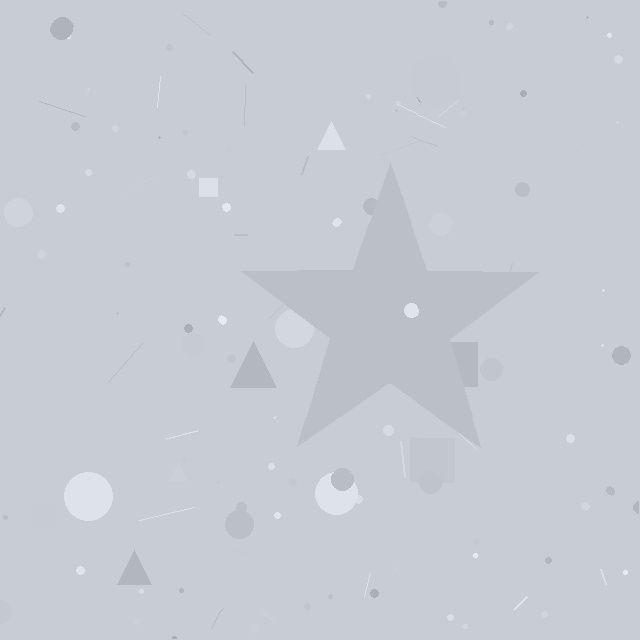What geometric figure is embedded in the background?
A star is embedded in the background.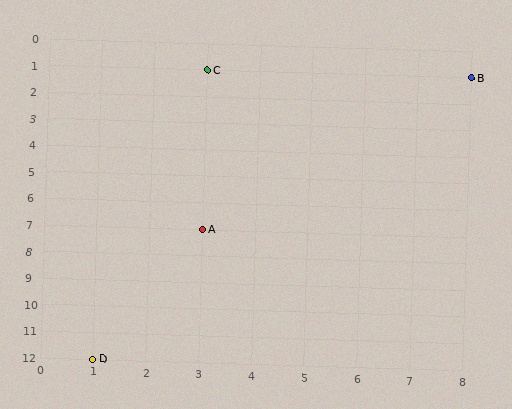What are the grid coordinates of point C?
Point C is at grid coordinates (3, 1).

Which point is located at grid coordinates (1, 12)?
Point D is at (1, 12).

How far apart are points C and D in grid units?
Points C and D are 2 columns and 11 rows apart (about 11.2 grid units diagonally).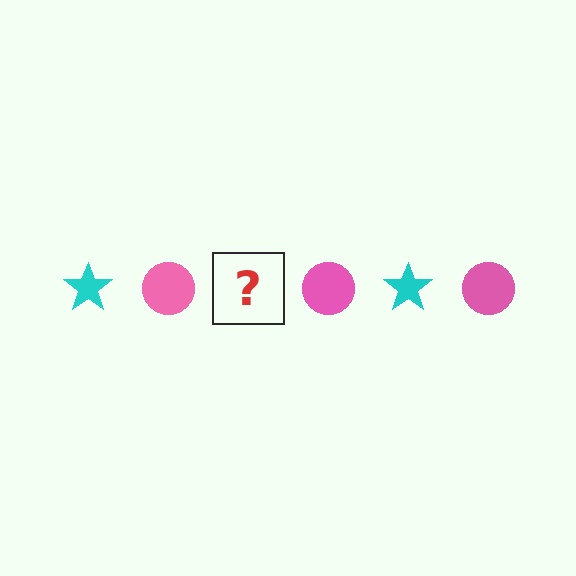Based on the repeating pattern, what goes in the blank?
The blank should be a cyan star.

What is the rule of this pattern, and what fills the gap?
The rule is that the pattern alternates between cyan star and pink circle. The gap should be filled with a cyan star.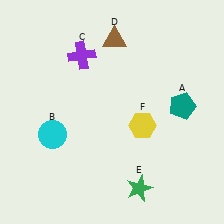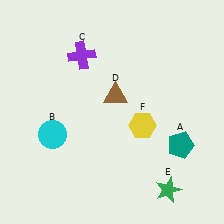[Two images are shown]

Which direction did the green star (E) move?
The green star (E) moved right.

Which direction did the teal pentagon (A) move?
The teal pentagon (A) moved down.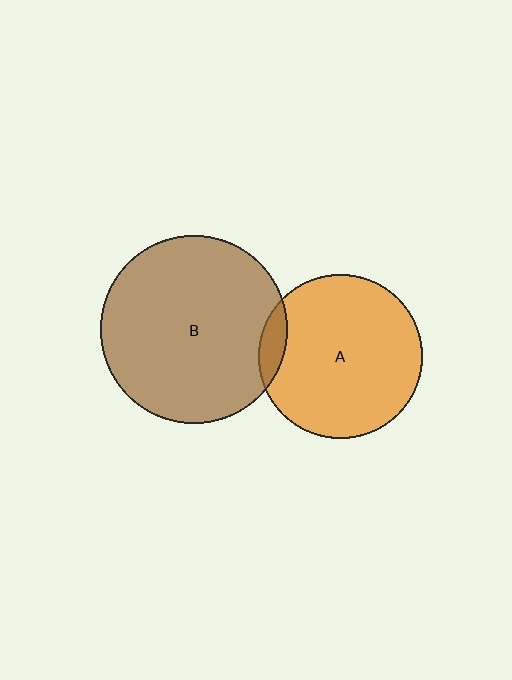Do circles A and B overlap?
Yes.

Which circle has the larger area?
Circle B (brown).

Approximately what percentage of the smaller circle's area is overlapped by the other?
Approximately 10%.